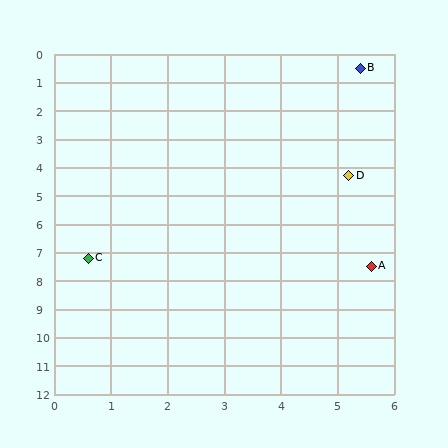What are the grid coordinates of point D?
Point D is at approximately (5.2, 4.3).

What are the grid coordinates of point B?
Point B is at approximately (5.4, 0.5).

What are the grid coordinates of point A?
Point A is at approximately (5.6, 7.5).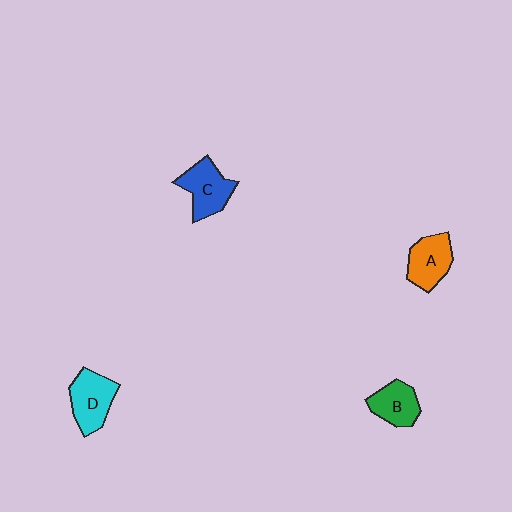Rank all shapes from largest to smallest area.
From largest to smallest: D (cyan), C (blue), A (orange), B (green).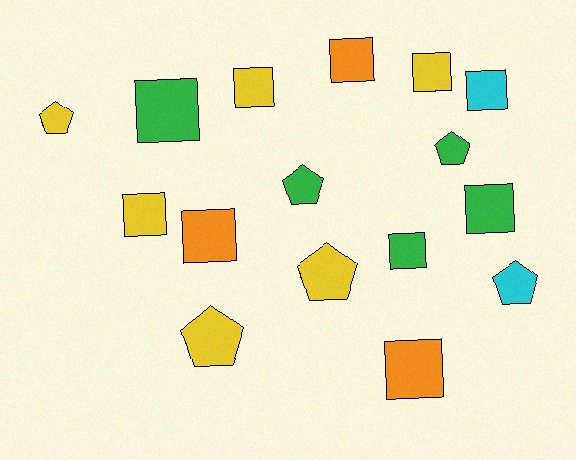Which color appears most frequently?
Yellow, with 6 objects.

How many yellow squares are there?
There are 3 yellow squares.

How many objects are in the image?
There are 16 objects.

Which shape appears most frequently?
Square, with 10 objects.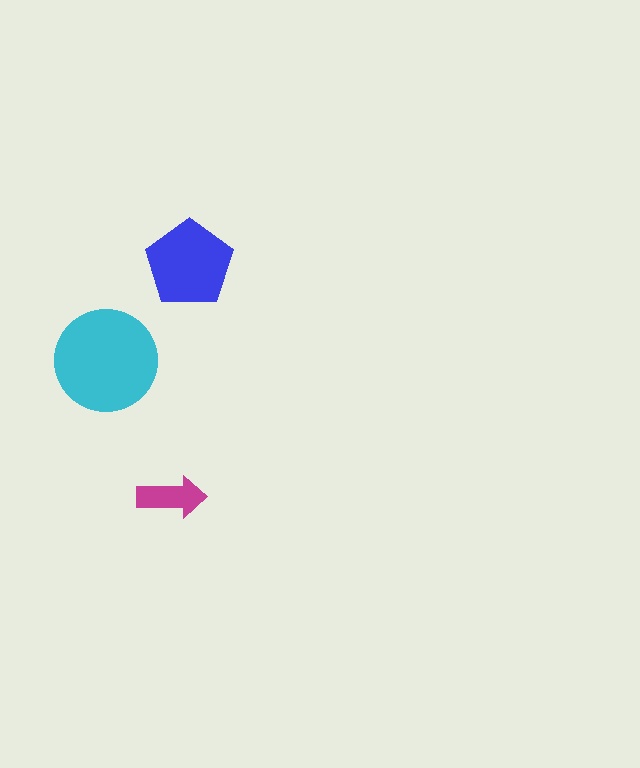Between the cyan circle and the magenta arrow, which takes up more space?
The cyan circle.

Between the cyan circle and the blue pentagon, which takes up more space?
The cyan circle.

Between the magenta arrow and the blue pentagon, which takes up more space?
The blue pentagon.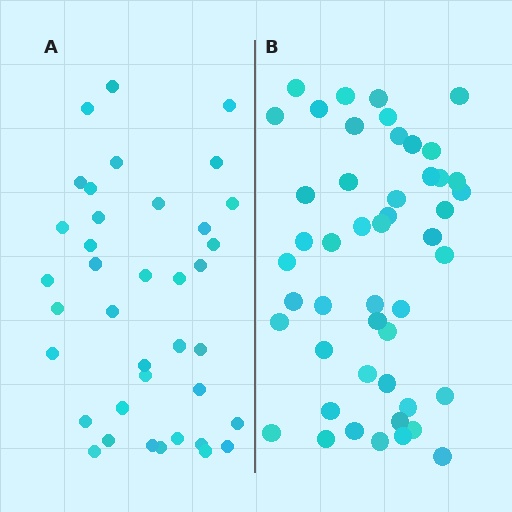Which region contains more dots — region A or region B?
Region B (the right region) has more dots.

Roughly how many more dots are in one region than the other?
Region B has roughly 10 or so more dots than region A.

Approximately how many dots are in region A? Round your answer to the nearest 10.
About 40 dots. (The exact count is 38, which rounds to 40.)